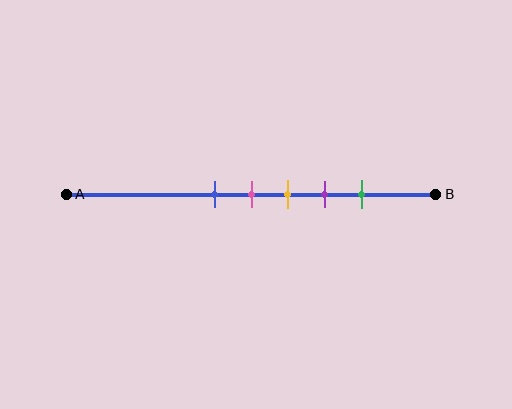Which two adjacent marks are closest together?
The blue and pink marks are the closest adjacent pair.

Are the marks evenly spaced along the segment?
Yes, the marks are approximately evenly spaced.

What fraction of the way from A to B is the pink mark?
The pink mark is approximately 50% (0.5) of the way from A to B.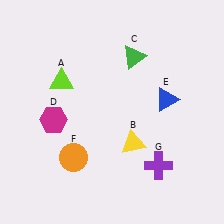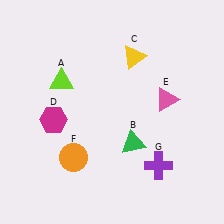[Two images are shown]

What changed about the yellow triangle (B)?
In Image 1, B is yellow. In Image 2, it changed to green.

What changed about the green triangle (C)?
In Image 1, C is green. In Image 2, it changed to yellow.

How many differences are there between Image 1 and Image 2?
There are 3 differences between the two images.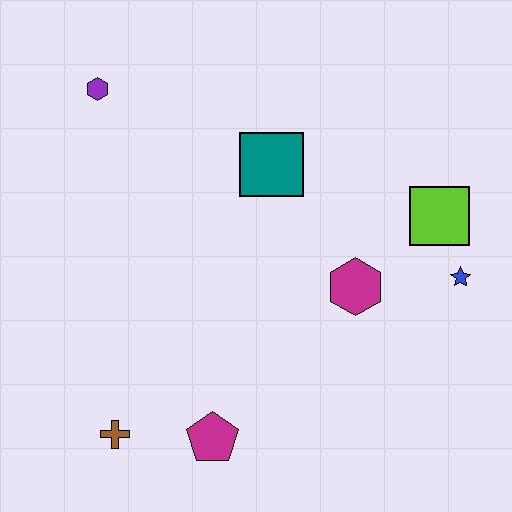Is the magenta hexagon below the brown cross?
No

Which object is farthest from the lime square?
The brown cross is farthest from the lime square.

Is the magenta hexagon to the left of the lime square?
Yes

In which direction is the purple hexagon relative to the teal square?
The purple hexagon is to the left of the teal square.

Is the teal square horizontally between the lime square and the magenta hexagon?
No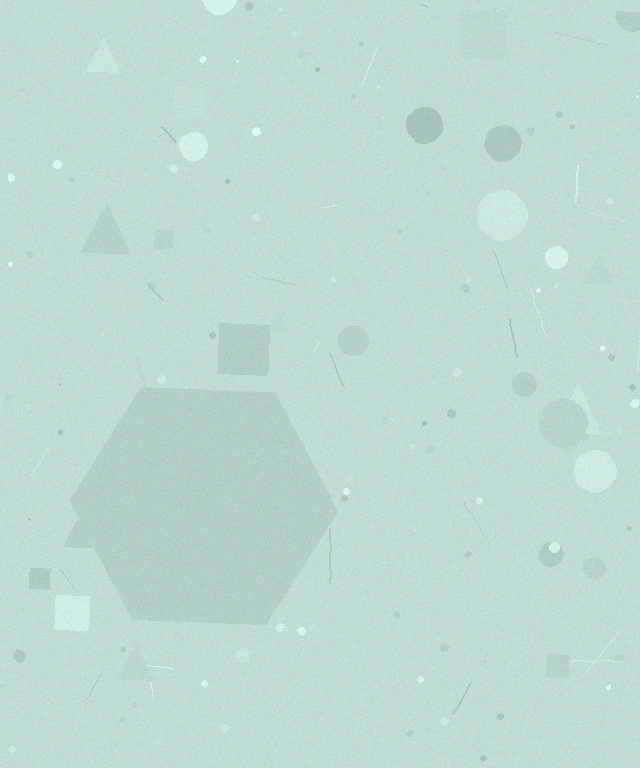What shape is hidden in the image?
A hexagon is hidden in the image.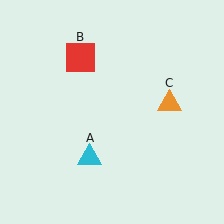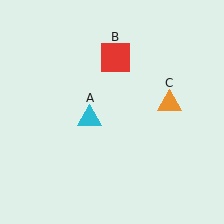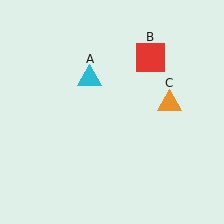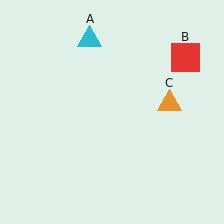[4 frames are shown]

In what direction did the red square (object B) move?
The red square (object B) moved right.